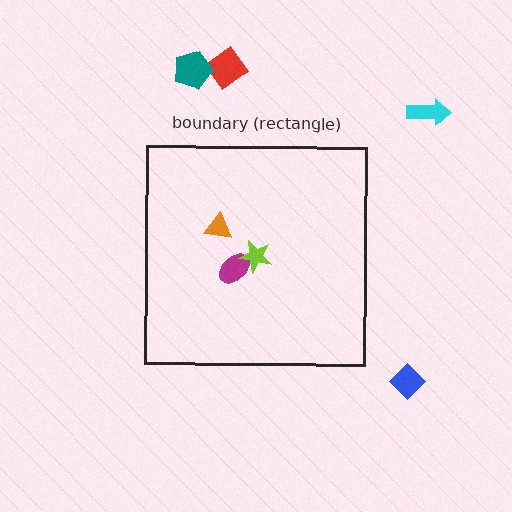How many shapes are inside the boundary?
3 inside, 4 outside.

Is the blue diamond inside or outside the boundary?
Outside.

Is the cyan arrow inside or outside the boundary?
Outside.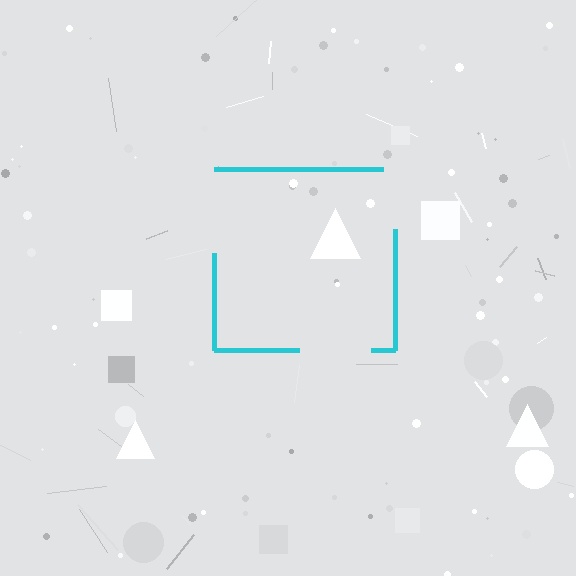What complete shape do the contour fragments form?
The contour fragments form a square.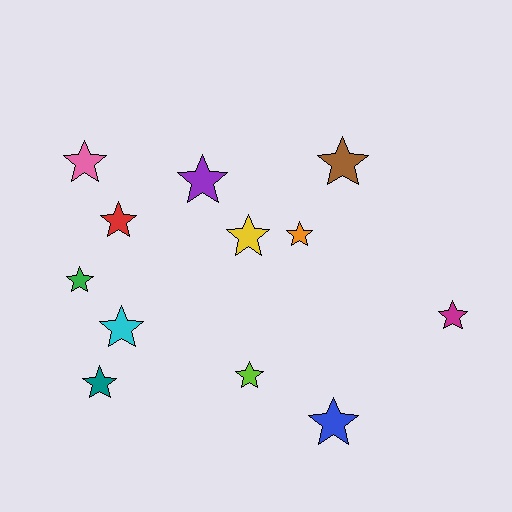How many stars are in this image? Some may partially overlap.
There are 12 stars.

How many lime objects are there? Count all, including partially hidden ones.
There is 1 lime object.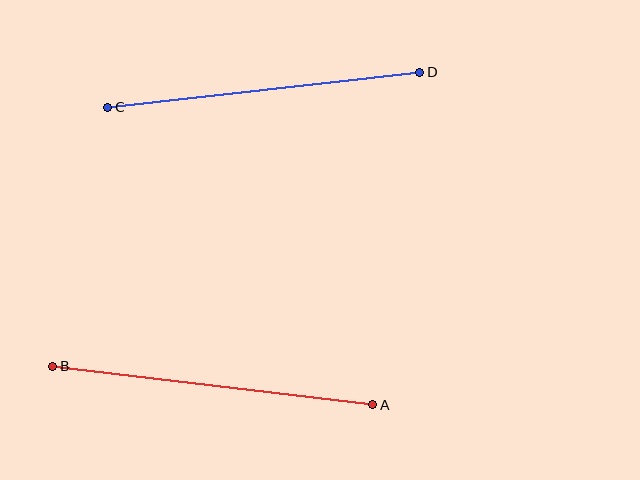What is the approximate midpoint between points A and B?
The midpoint is at approximately (213, 386) pixels.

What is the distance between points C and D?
The distance is approximately 314 pixels.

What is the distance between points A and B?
The distance is approximately 322 pixels.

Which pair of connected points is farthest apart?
Points A and B are farthest apart.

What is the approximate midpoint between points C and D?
The midpoint is at approximately (264, 90) pixels.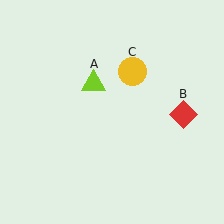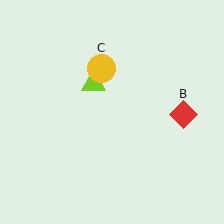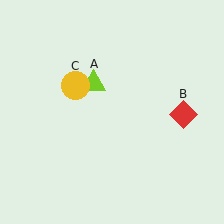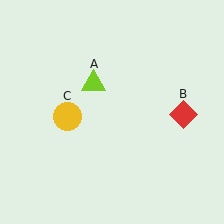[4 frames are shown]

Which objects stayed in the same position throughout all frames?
Lime triangle (object A) and red diamond (object B) remained stationary.